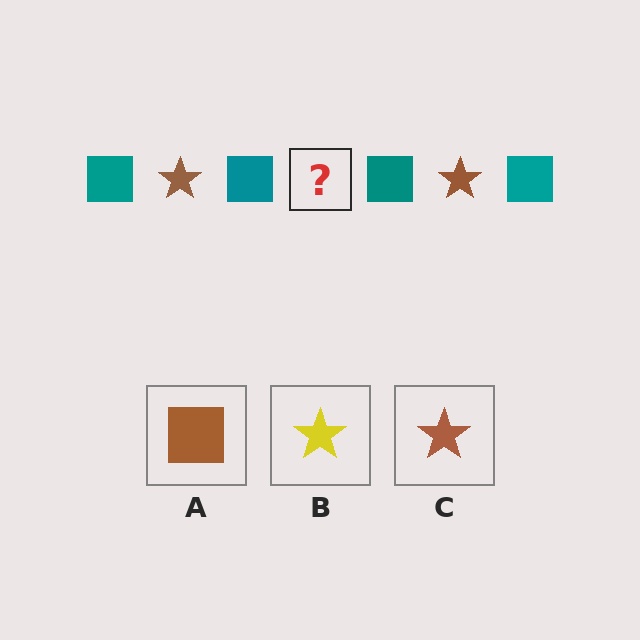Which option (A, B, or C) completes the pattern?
C.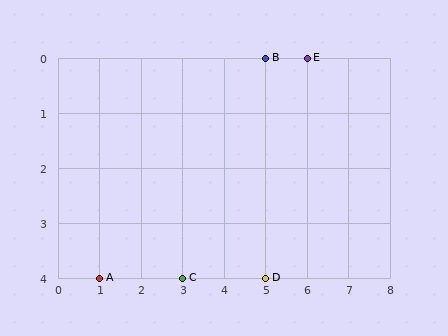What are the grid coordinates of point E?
Point E is at grid coordinates (6, 0).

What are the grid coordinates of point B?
Point B is at grid coordinates (5, 0).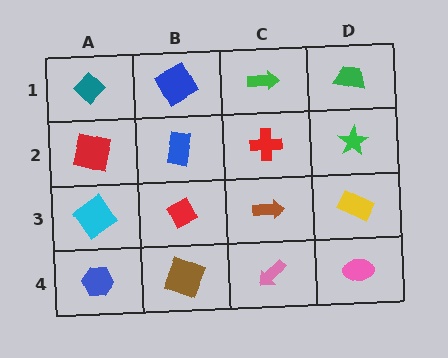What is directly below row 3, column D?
A pink ellipse.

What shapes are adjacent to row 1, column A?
A red square (row 2, column A), a blue square (row 1, column B).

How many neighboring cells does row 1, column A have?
2.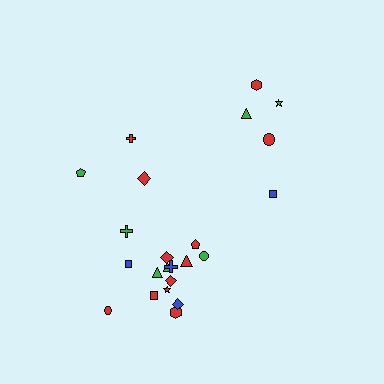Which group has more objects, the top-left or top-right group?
The top-right group.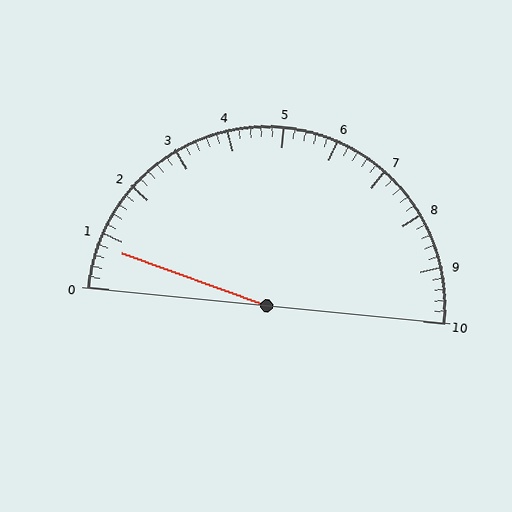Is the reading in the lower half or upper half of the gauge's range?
The reading is in the lower half of the range (0 to 10).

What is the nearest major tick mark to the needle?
The nearest major tick mark is 1.